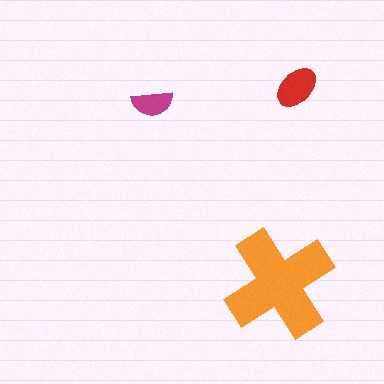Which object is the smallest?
The magenta semicircle.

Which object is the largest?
The orange cross.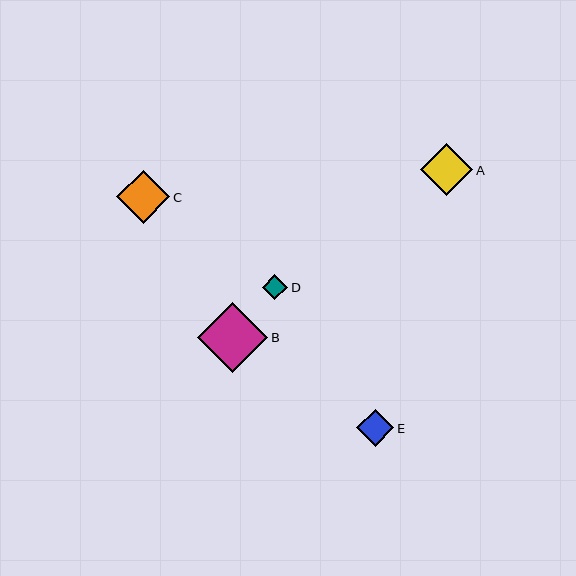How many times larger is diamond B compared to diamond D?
Diamond B is approximately 2.8 times the size of diamond D.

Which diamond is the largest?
Diamond B is the largest with a size of approximately 71 pixels.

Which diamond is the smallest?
Diamond D is the smallest with a size of approximately 25 pixels.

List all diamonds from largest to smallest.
From largest to smallest: B, C, A, E, D.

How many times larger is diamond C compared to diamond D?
Diamond C is approximately 2.1 times the size of diamond D.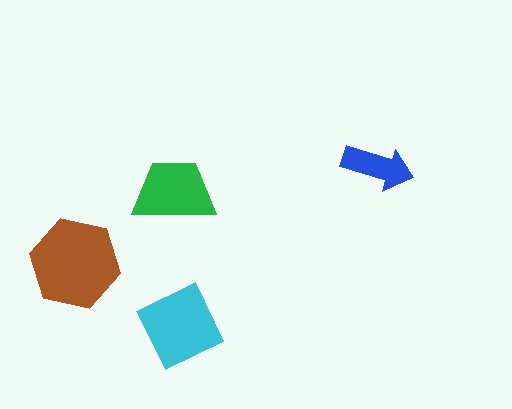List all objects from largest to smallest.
The brown hexagon, the cyan diamond, the green trapezoid, the blue arrow.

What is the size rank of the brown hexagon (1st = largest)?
1st.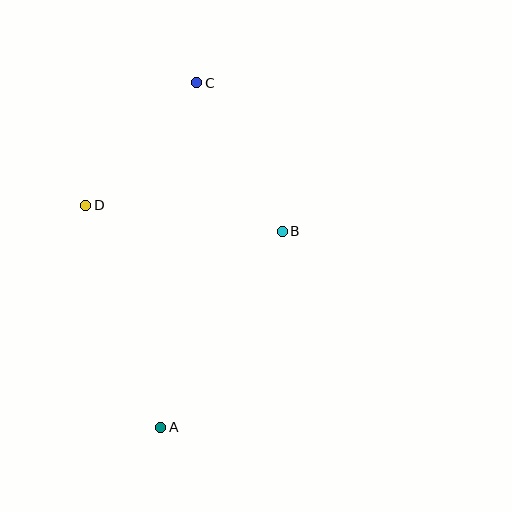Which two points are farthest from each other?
Points A and C are farthest from each other.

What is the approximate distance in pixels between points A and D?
The distance between A and D is approximately 234 pixels.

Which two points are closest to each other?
Points C and D are closest to each other.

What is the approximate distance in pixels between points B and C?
The distance between B and C is approximately 171 pixels.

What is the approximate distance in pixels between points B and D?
The distance between B and D is approximately 199 pixels.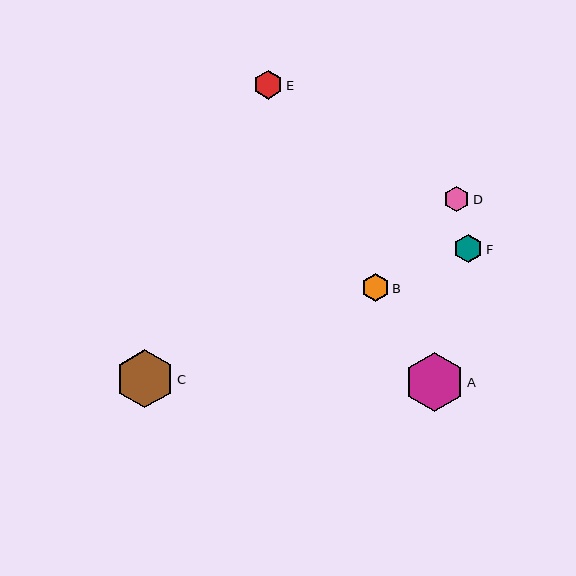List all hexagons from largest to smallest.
From largest to smallest: A, C, E, F, B, D.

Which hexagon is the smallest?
Hexagon D is the smallest with a size of approximately 26 pixels.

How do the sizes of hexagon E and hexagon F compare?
Hexagon E and hexagon F are approximately the same size.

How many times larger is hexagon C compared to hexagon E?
Hexagon C is approximately 2.0 times the size of hexagon E.